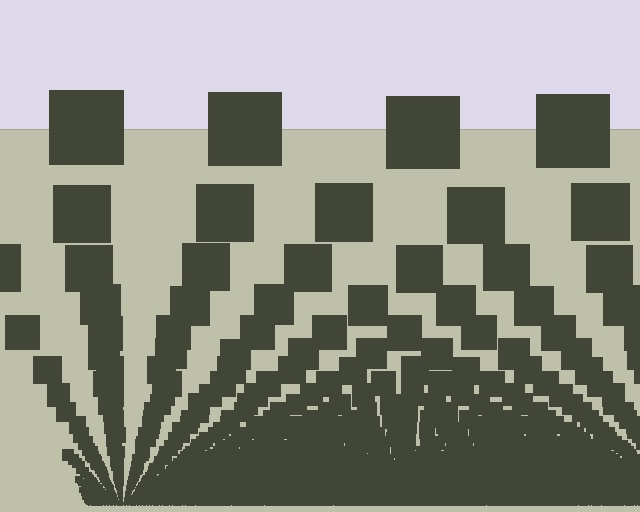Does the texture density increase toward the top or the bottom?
Density increases toward the bottom.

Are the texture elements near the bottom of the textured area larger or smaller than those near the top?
Smaller. The gradient is inverted — elements near the bottom are smaller and denser.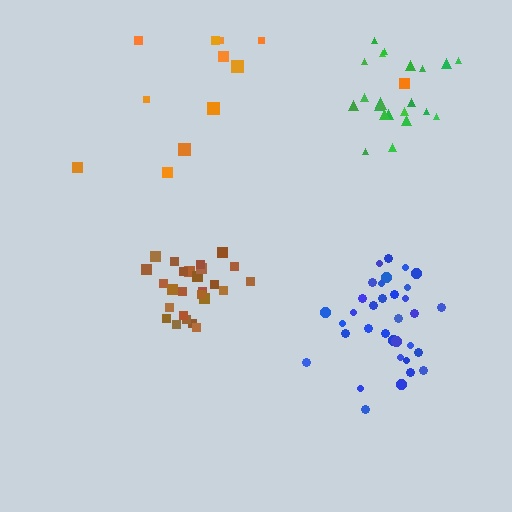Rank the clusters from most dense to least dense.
brown, blue, green, orange.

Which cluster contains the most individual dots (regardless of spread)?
Blue (34).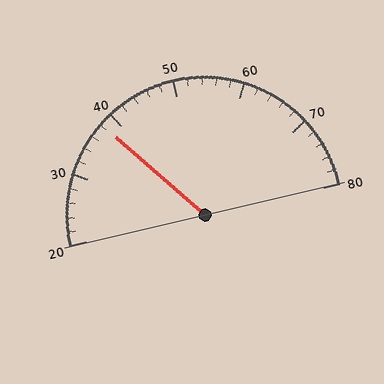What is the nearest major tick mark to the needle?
The nearest major tick mark is 40.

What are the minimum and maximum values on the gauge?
The gauge ranges from 20 to 80.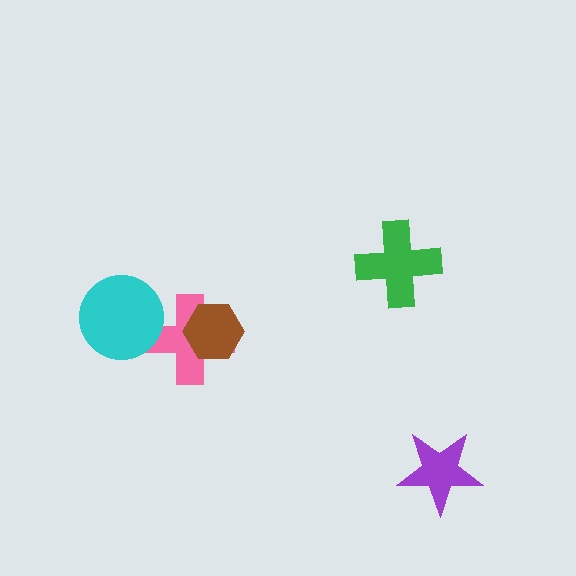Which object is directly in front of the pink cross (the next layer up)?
The brown hexagon is directly in front of the pink cross.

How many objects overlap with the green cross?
0 objects overlap with the green cross.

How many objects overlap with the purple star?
0 objects overlap with the purple star.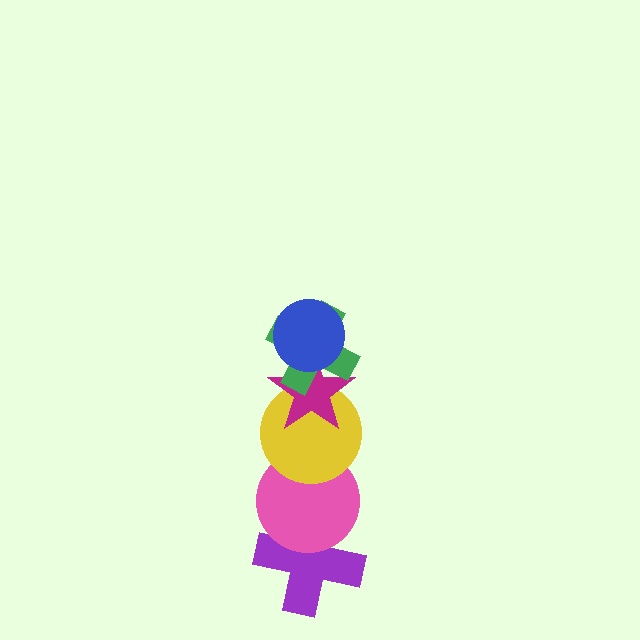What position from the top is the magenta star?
The magenta star is 3rd from the top.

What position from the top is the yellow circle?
The yellow circle is 4th from the top.